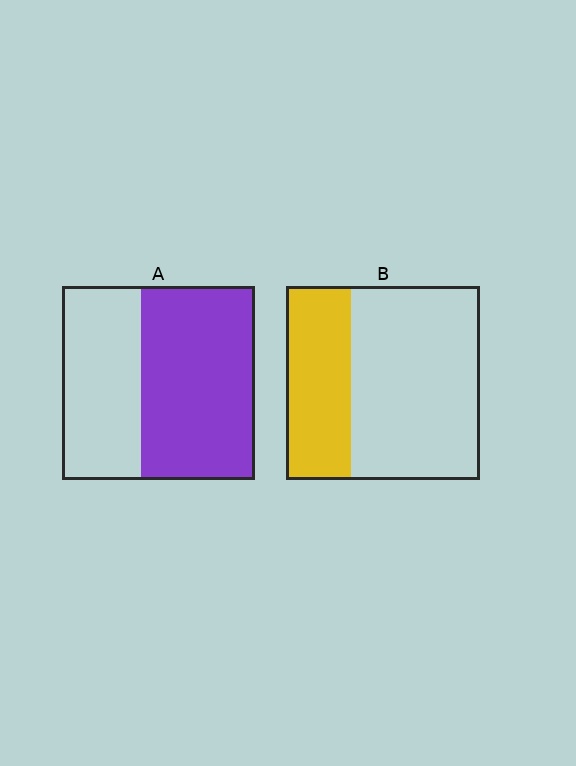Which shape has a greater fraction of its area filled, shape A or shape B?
Shape A.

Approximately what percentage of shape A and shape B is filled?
A is approximately 60% and B is approximately 35%.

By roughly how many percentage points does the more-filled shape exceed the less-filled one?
By roughly 25 percentage points (A over B).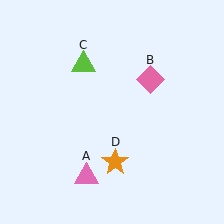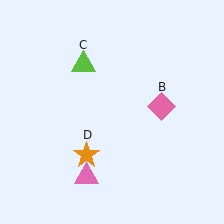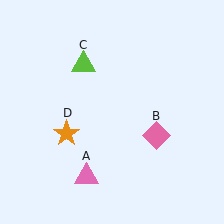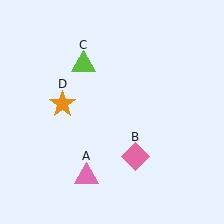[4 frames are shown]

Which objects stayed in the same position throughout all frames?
Pink triangle (object A) and lime triangle (object C) remained stationary.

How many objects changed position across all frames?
2 objects changed position: pink diamond (object B), orange star (object D).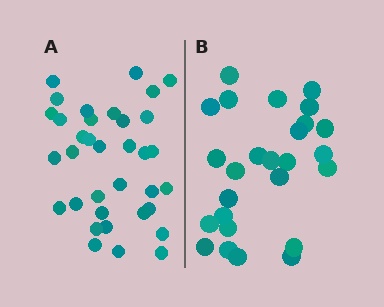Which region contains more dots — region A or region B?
Region A (the left region) has more dots.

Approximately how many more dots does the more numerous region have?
Region A has roughly 8 or so more dots than region B.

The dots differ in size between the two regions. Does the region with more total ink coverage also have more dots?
No. Region B has more total ink coverage because its dots are larger, but region A actually contains more individual dots. Total area can be misleading — the number of items is what matters here.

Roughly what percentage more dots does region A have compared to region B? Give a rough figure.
About 35% more.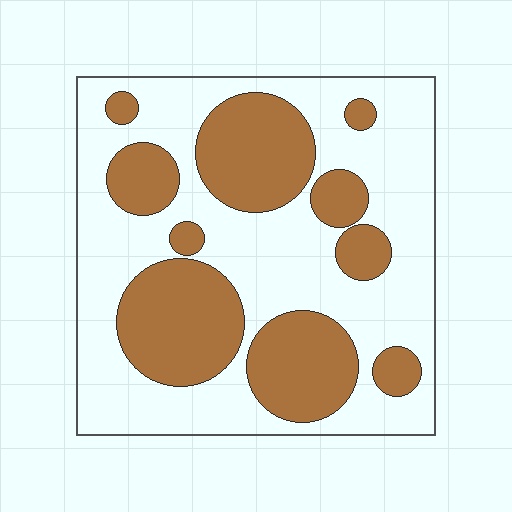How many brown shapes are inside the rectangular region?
10.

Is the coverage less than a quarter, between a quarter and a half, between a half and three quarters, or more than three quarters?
Between a quarter and a half.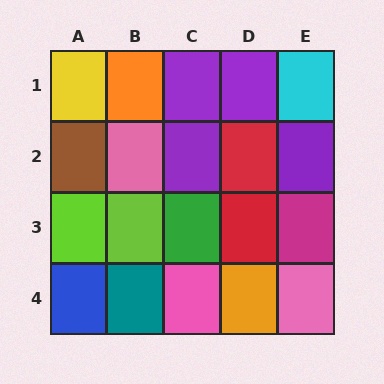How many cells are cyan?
1 cell is cyan.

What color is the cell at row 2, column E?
Purple.